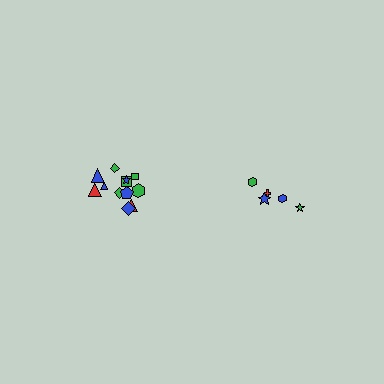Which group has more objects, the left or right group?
The left group.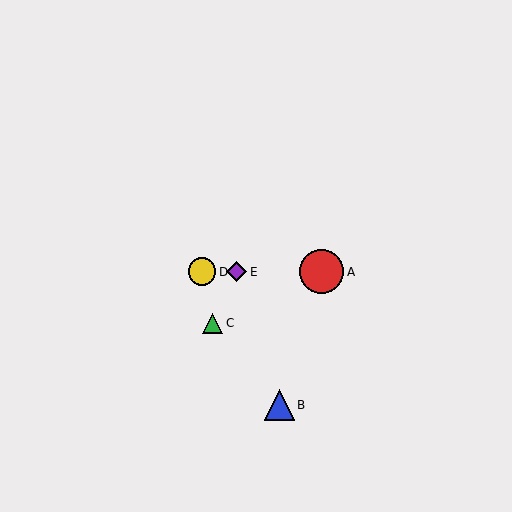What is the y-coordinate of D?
Object D is at y≈272.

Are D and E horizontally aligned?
Yes, both are at y≈272.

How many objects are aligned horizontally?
3 objects (A, D, E) are aligned horizontally.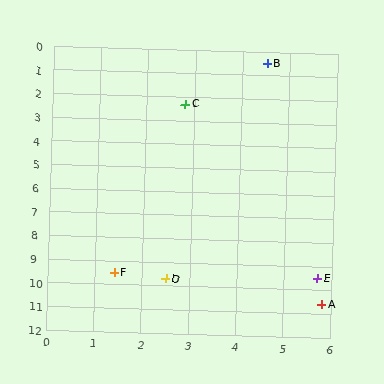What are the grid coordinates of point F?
Point F is at approximately (1.4, 9.5).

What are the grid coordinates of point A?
Point A is at approximately (5.8, 10.6).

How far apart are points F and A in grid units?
Points F and A are about 4.5 grid units apart.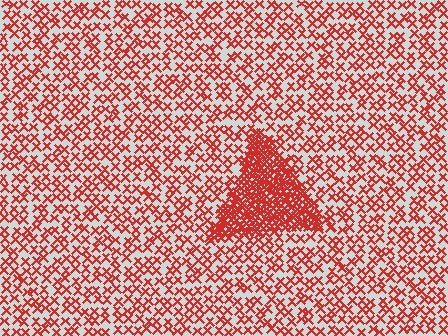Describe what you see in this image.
The image contains small red elements arranged at two different densities. A triangle-shaped region is visible where the elements are more densely packed than the surrounding area.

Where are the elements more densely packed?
The elements are more densely packed inside the triangle boundary.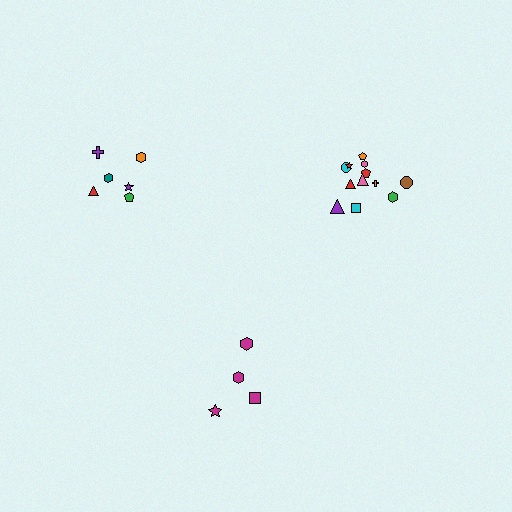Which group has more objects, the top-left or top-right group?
The top-right group.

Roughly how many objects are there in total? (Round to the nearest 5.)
Roughly 20 objects in total.